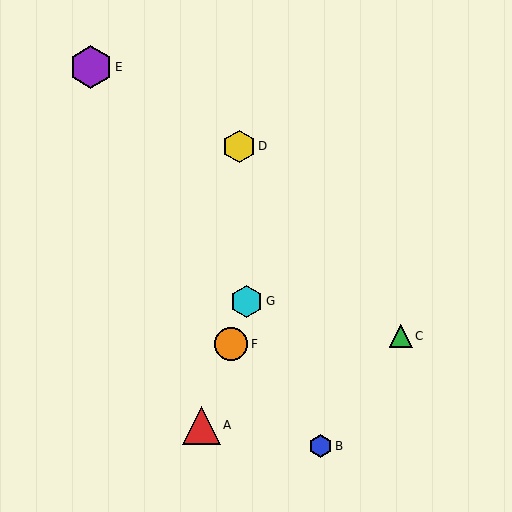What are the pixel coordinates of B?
Object B is at (321, 446).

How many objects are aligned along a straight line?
3 objects (A, F, G) are aligned along a straight line.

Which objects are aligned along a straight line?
Objects A, F, G are aligned along a straight line.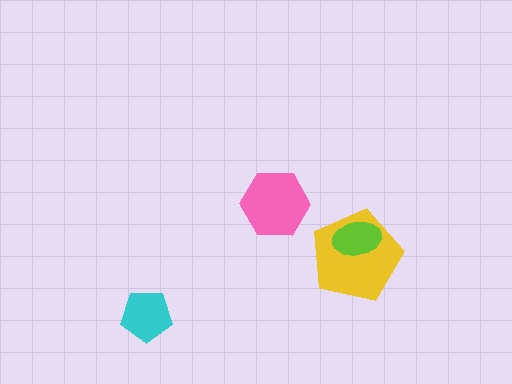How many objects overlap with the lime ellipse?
1 object overlaps with the lime ellipse.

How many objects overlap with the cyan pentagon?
0 objects overlap with the cyan pentagon.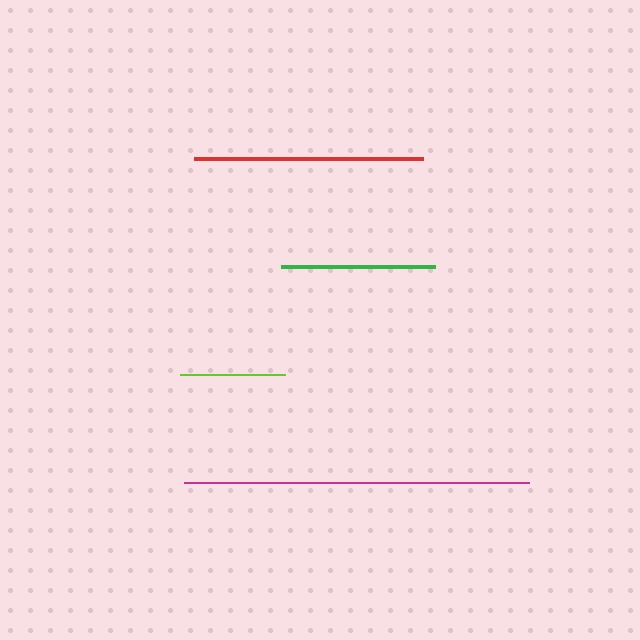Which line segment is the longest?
The magenta line is the longest at approximately 345 pixels.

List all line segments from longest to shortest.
From longest to shortest: magenta, red, green, lime.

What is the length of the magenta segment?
The magenta segment is approximately 345 pixels long.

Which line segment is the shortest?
The lime line is the shortest at approximately 104 pixels.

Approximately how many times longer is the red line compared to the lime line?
The red line is approximately 2.2 times the length of the lime line.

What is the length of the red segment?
The red segment is approximately 229 pixels long.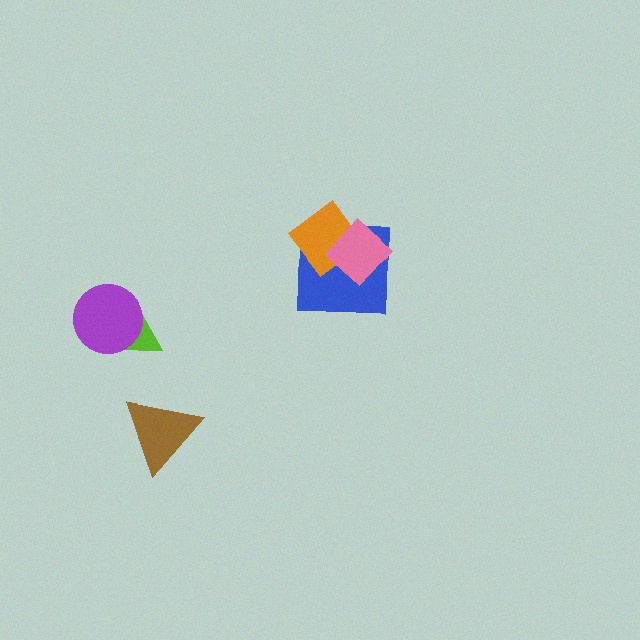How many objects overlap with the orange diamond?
2 objects overlap with the orange diamond.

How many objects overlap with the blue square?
2 objects overlap with the blue square.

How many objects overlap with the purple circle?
1 object overlaps with the purple circle.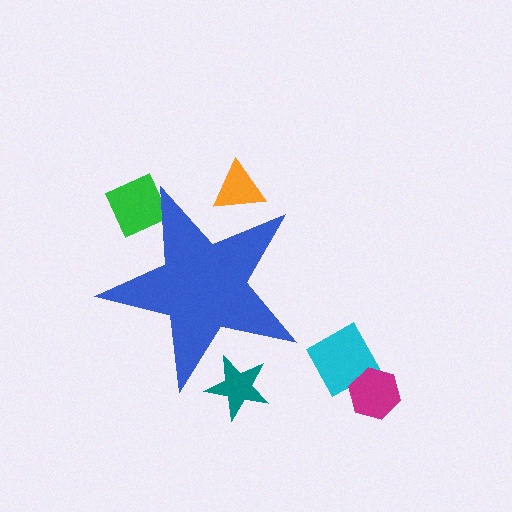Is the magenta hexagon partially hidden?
No, the magenta hexagon is fully visible.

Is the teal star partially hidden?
Yes, the teal star is partially hidden behind the blue star.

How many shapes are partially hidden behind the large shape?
3 shapes are partially hidden.